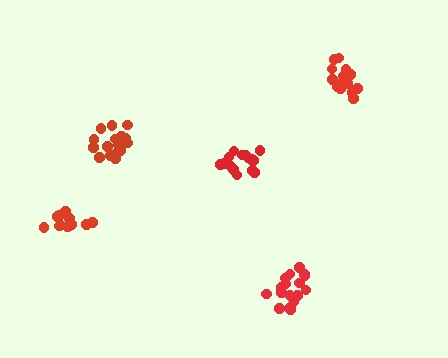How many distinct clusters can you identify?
There are 5 distinct clusters.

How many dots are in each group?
Group 1: 15 dots, Group 2: 12 dots, Group 3: 15 dots, Group 4: 17 dots, Group 5: 17 dots (76 total).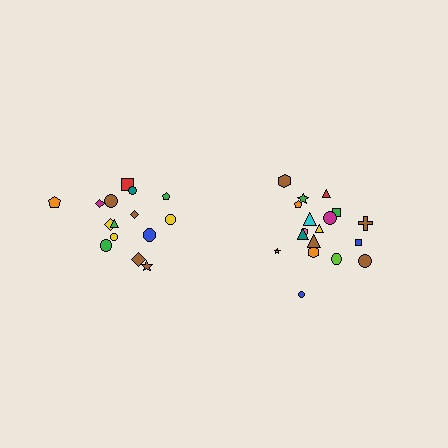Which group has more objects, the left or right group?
The right group.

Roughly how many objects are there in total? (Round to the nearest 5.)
Roughly 35 objects in total.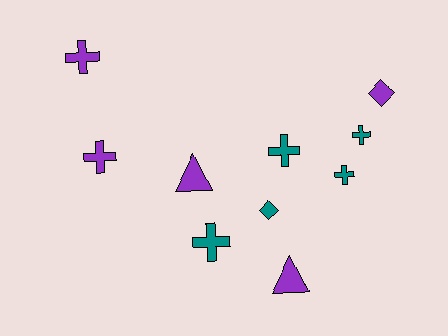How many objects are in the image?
There are 10 objects.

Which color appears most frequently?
Purple, with 5 objects.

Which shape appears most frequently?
Cross, with 6 objects.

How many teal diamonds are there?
There is 1 teal diamond.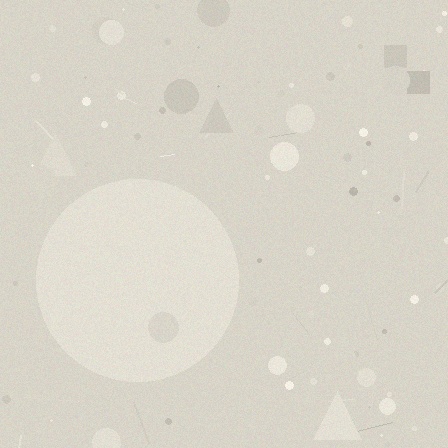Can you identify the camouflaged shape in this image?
The camouflaged shape is a circle.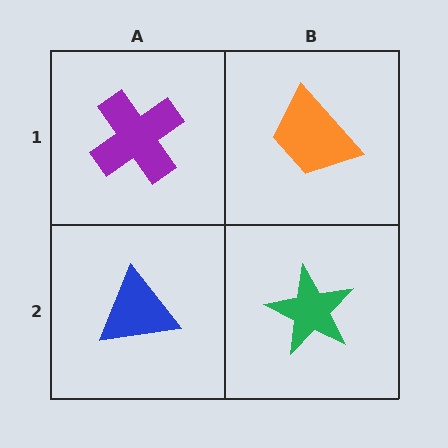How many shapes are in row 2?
2 shapes.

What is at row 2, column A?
A blue triangle.